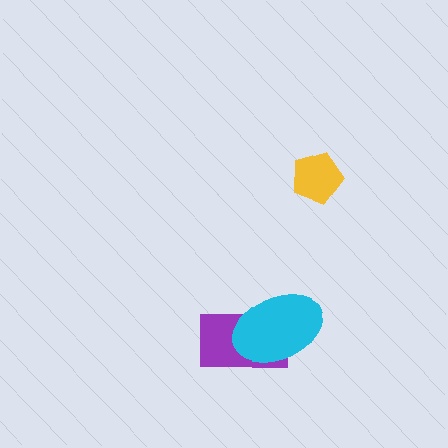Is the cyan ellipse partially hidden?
No, no other shape covers it.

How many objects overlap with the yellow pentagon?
0 objects overlap with the yellow pentagon.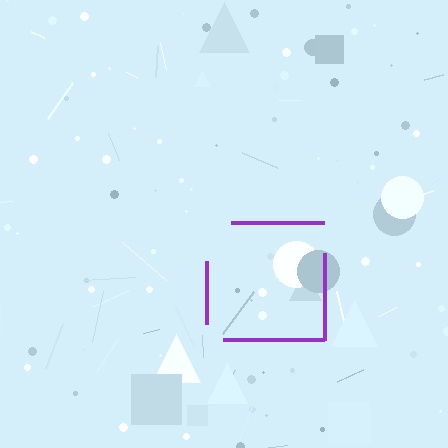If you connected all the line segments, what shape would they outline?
They would outline a square.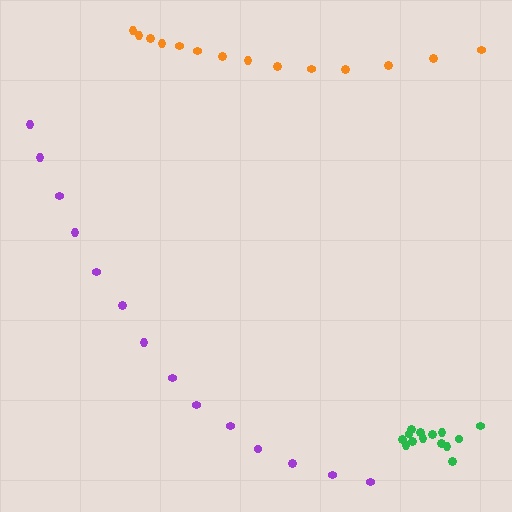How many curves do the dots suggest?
There are 3 distinct paths.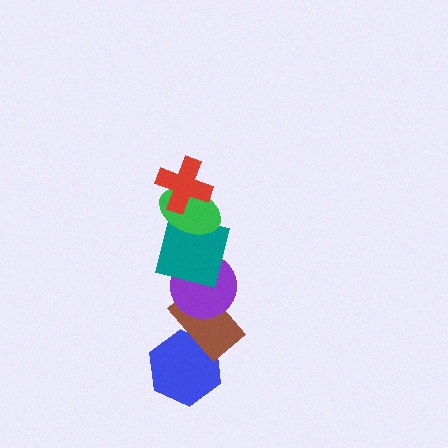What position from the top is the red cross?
The red cross is 1st from the top.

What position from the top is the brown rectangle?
The brown rectangle is 5th from the top.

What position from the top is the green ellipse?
The green ellipse is 2nd from the top.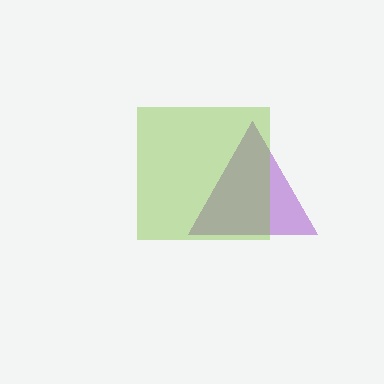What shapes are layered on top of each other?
The layered shapes are: a purple triangle, a lime square.